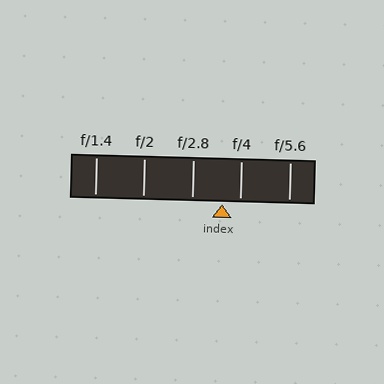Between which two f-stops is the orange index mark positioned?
The index mark is between f/2.8 and f/4.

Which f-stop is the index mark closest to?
The index mark is closest to f/4.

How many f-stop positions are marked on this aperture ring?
There are 5 f-stop positions marked.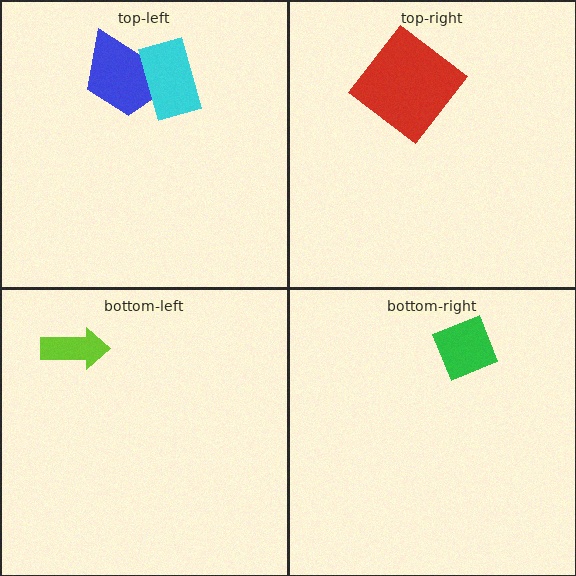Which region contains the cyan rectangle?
The top-left region.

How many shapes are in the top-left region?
2.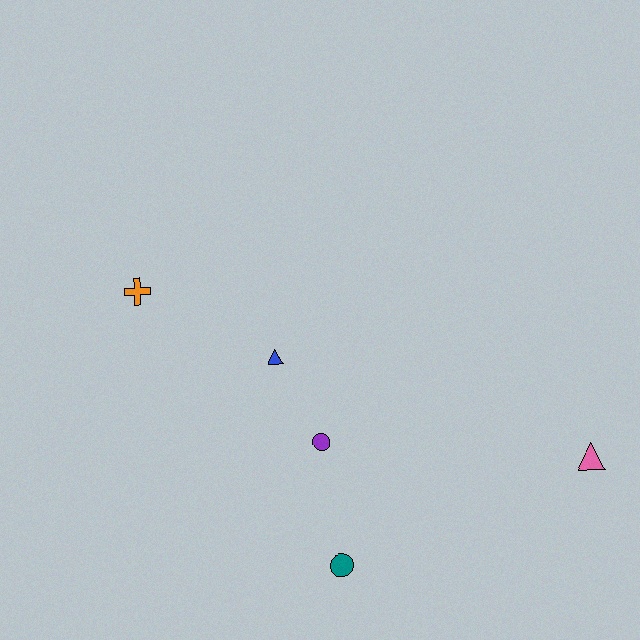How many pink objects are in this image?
There is 1 pink object.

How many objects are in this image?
There are 5 objects.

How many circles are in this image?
There are 2 circles.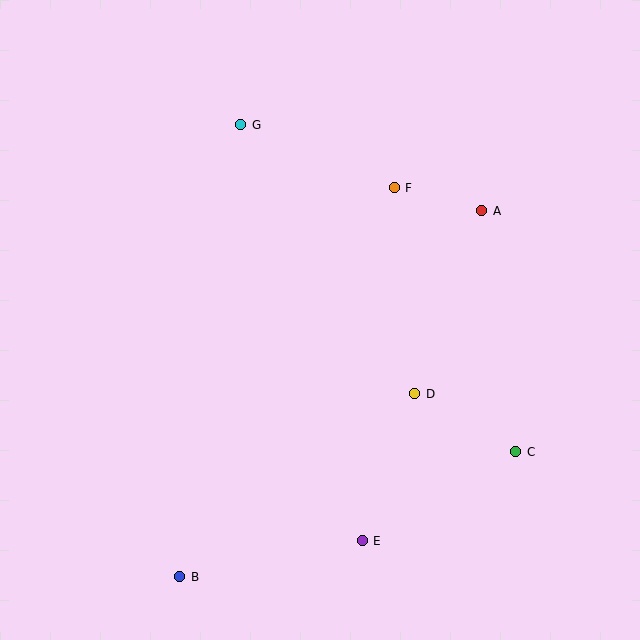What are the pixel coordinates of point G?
Point G is at (241, 125).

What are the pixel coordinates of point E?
Point E is at (362, 541).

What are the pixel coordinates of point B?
Point B is at (180, 577).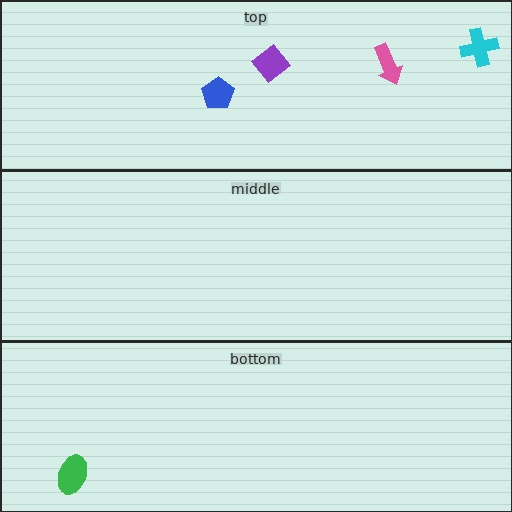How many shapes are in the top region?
4.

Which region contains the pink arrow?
The top region.